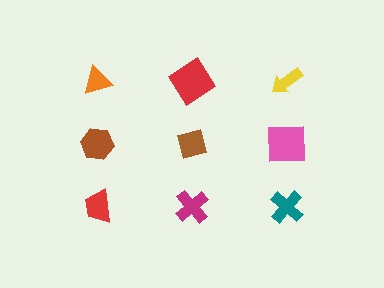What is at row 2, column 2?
A brown square.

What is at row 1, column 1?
An orange triangle.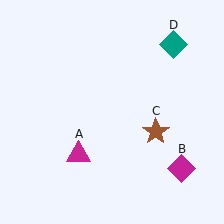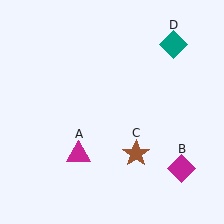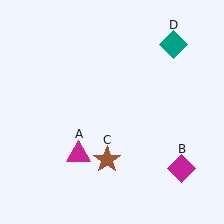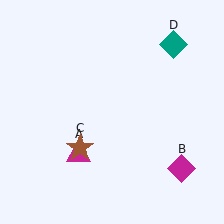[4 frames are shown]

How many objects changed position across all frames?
1 object changed position: brown star (object C).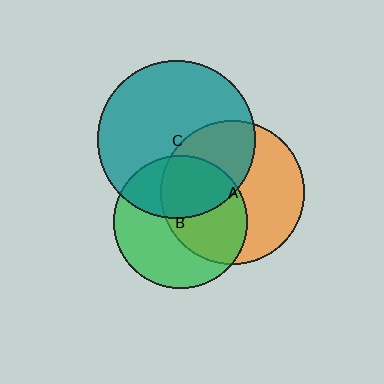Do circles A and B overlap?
Yes.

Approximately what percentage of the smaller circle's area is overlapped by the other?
Approximately 50%.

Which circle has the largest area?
Circle C (teal).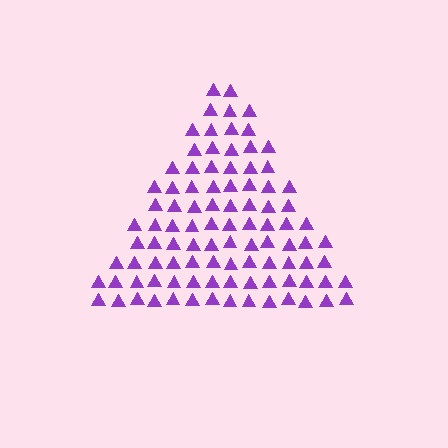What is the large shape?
The large shape is a triangle.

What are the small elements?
The small elements are triangles.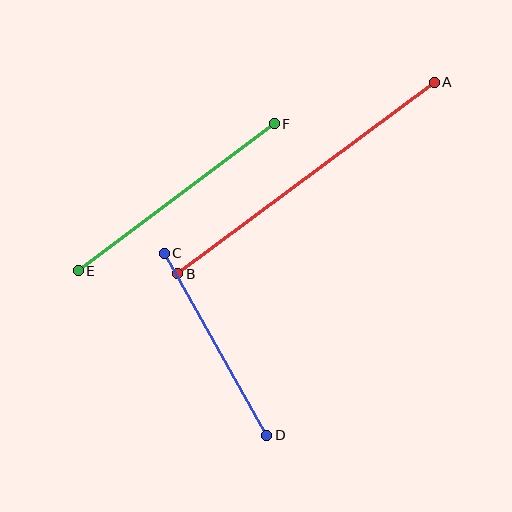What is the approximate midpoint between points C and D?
The midpoint is at approximately (215, 344) pixels.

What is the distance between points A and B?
The distance is approximately 320 pixels.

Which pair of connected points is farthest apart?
Points A and B are farthest apart.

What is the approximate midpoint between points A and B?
The midpoint is at approximately (306, 178) pixels.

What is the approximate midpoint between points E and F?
The midpoint is at approximately (176, 197) pixels.